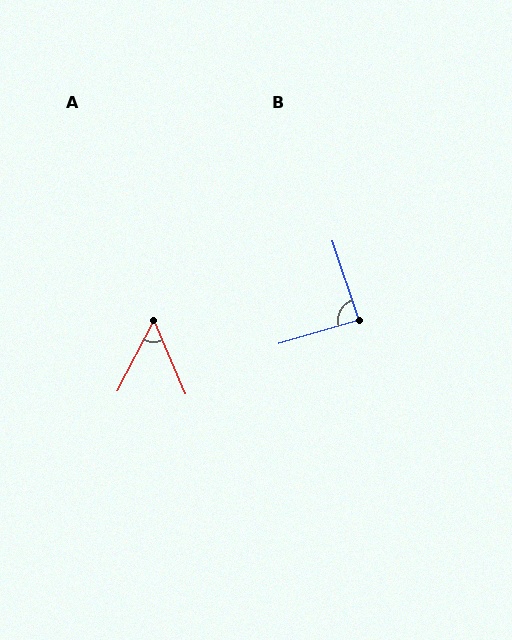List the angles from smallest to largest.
A (51°), B (88°).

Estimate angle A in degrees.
Approximately 51 degrees.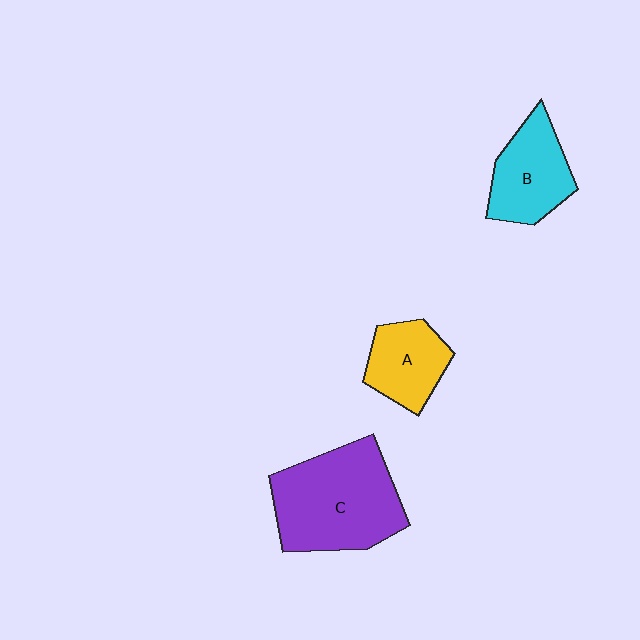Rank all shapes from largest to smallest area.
From largest to smallest: C (purple), B (cyan), A (yellow).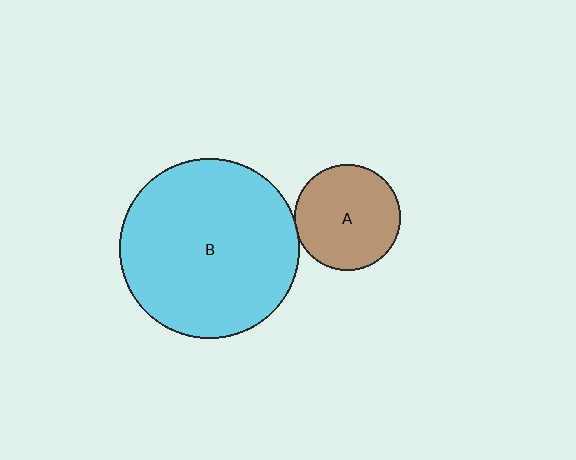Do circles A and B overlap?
Yes.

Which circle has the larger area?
Circle B (cyan).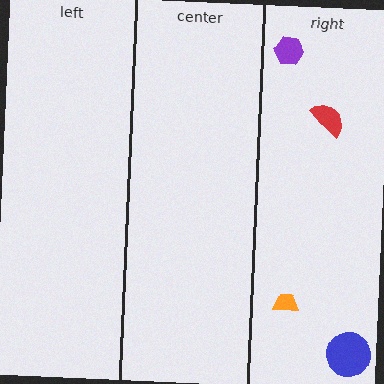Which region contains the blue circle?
The right region.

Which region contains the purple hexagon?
The right region.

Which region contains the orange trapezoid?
The right region.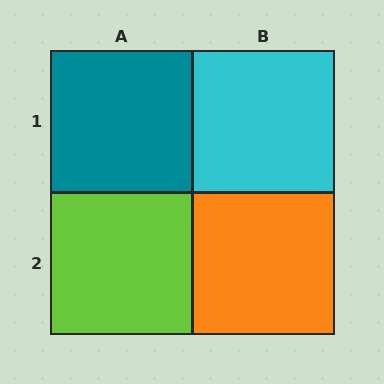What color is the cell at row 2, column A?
Lime.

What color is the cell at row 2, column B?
Orange.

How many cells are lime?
1 cell is lime.